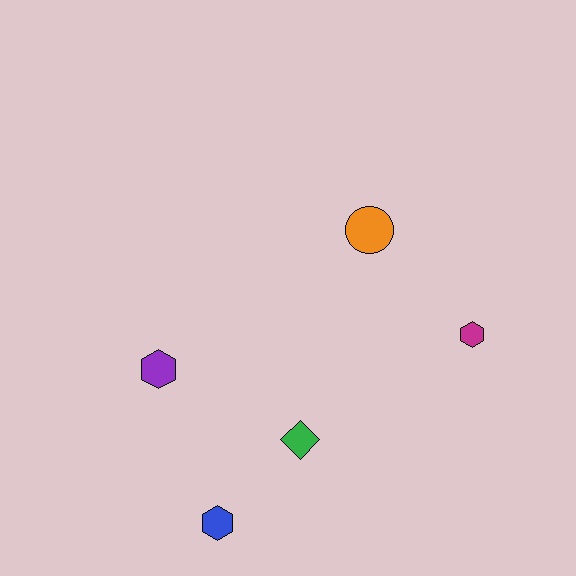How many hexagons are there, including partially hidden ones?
There are 3 hexagons.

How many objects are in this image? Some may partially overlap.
There are 5 objects.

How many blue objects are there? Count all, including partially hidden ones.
There is 1 blue object.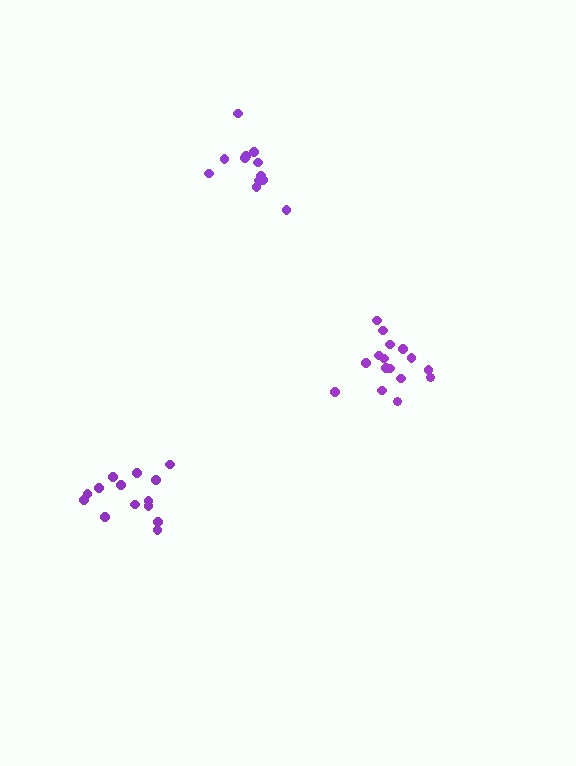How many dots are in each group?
Group 1: 16 dots, Group 2: 14 dots, Group 3: 12 dots (42 total).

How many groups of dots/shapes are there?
There are 3 groups.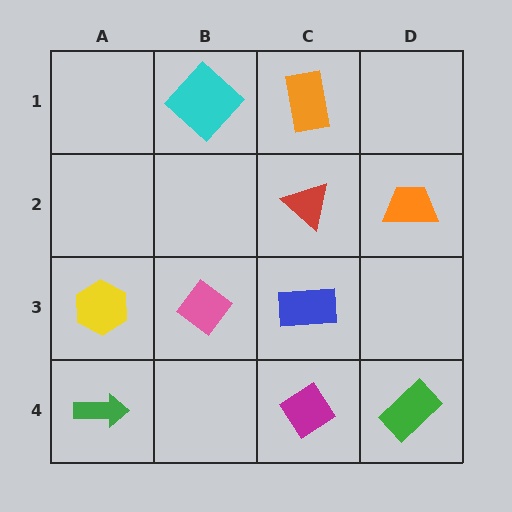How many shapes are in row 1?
2 shapes.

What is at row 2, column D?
An orange trapezoid.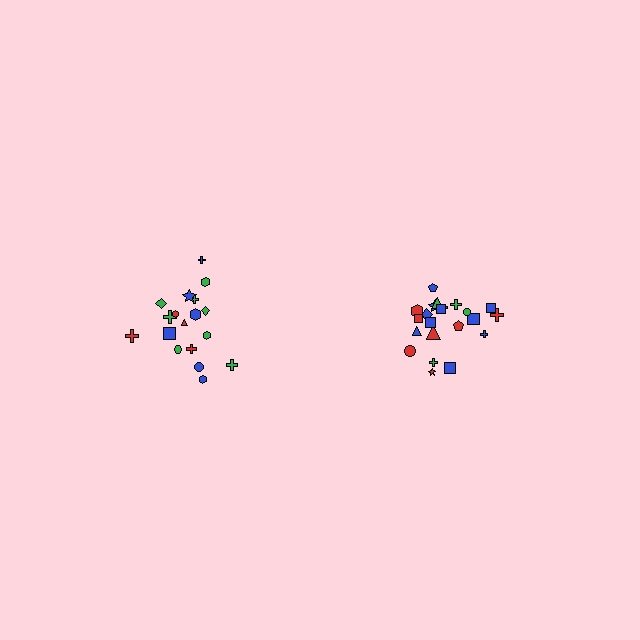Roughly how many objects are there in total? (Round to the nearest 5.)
Roughly 40 objects in total.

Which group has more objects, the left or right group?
The right group.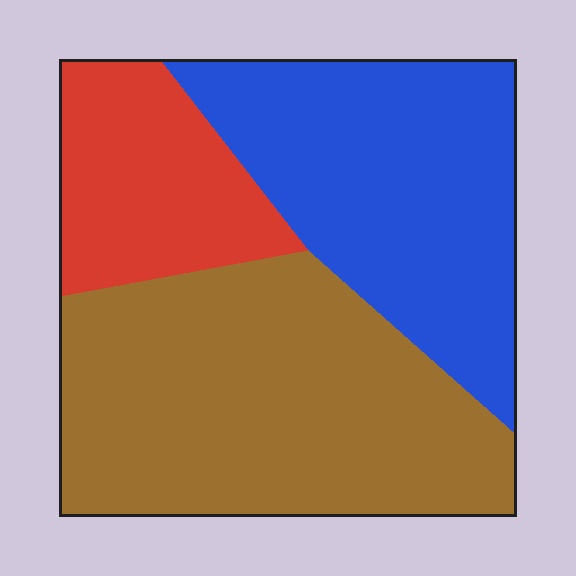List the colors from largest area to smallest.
From largest to smallest: brown, blue, red.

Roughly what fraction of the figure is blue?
Blue takes up about one third (1/3) of the figure.